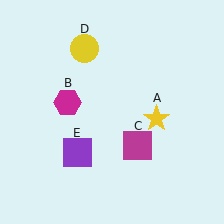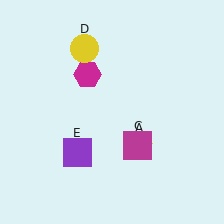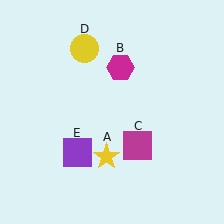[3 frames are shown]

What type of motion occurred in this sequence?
The yellow star (object A), magenta hexagon (object B) rotated clockwise around the center of the scene.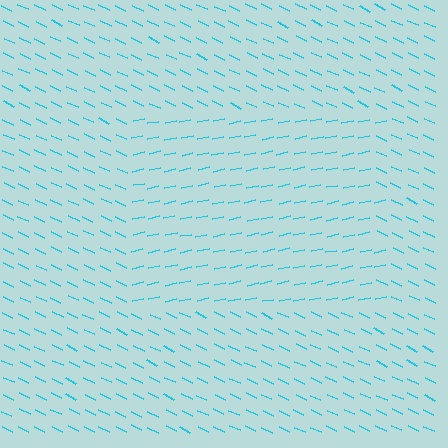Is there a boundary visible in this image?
Yes, there is a texture boundary formed by a change in line orientation.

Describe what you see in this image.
The image is filled with small cyan line segments. A rectangle region in the image has lines oriented differently from the surrounding lines, creating a visible texture boundary.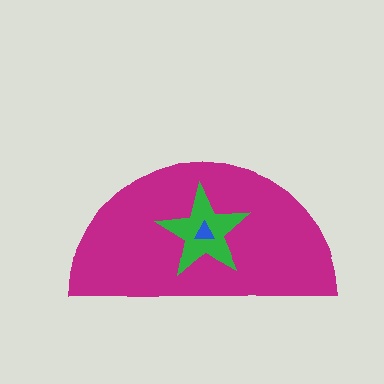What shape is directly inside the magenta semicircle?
The green star.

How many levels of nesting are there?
3.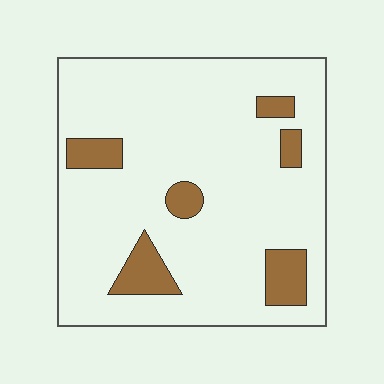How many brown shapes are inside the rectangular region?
6.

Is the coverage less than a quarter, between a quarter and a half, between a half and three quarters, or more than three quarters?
Less than a quarter.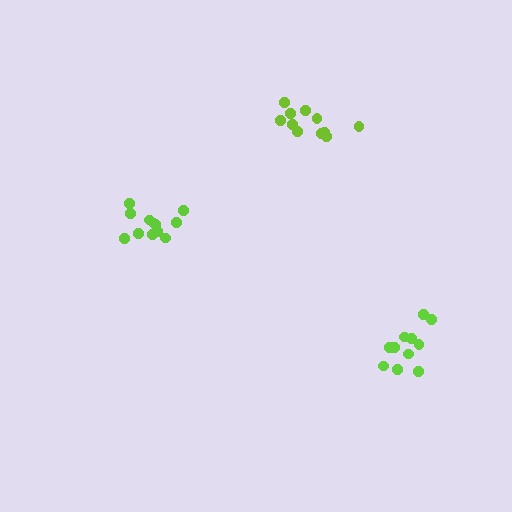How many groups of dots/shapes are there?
There are 3 groups.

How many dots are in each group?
Group 1: 11 dots, Group 2: 13 dots, Group 3: 11 dots (35 total).